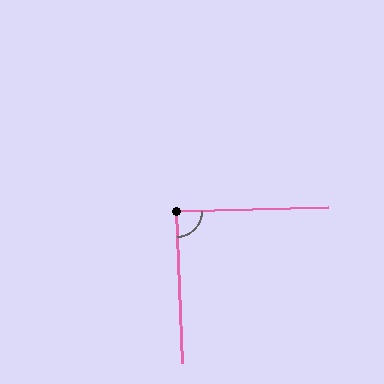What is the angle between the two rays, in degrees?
Approximately 90 degrees.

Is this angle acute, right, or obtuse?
It is approximately a right angle.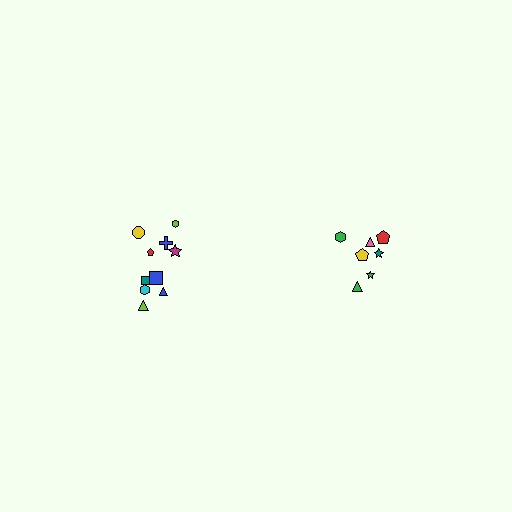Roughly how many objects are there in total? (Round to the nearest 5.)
Roughly 15 objects in total.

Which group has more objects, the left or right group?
The left group.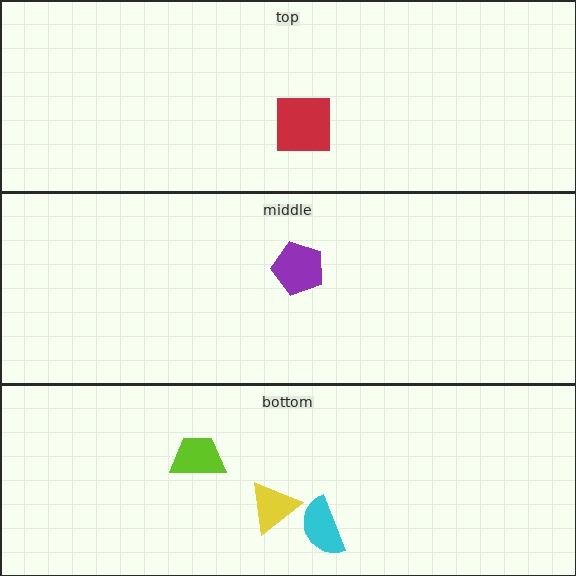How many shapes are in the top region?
1.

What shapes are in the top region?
The red square.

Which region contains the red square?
The top region.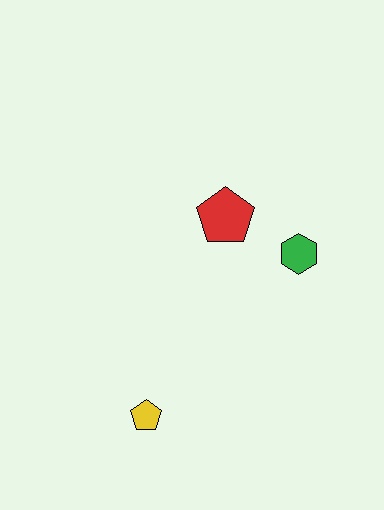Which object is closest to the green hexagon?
The red pentagon is closest to the green hexagon.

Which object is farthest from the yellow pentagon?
The green hexagon is farthest from the yellow pentagon.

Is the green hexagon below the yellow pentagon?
No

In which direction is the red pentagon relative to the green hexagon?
The red pentagon is to the left of the green hexagon.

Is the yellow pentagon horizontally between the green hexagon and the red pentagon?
No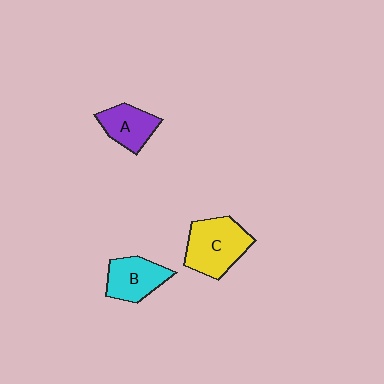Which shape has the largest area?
Shape C (yellow).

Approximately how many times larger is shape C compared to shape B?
Approximately 1.3 times.